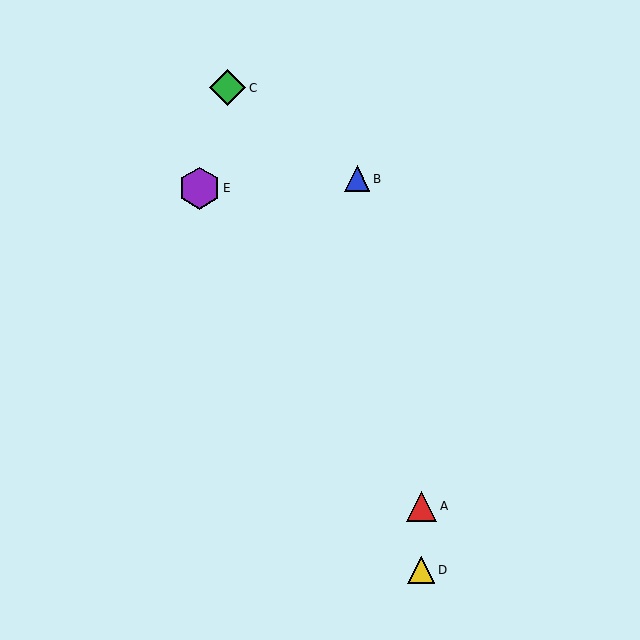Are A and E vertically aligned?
No, A is at x≈421 and E is at x≈200.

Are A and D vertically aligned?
Yes, both are at x≈421.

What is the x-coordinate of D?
Object D is at x≈421.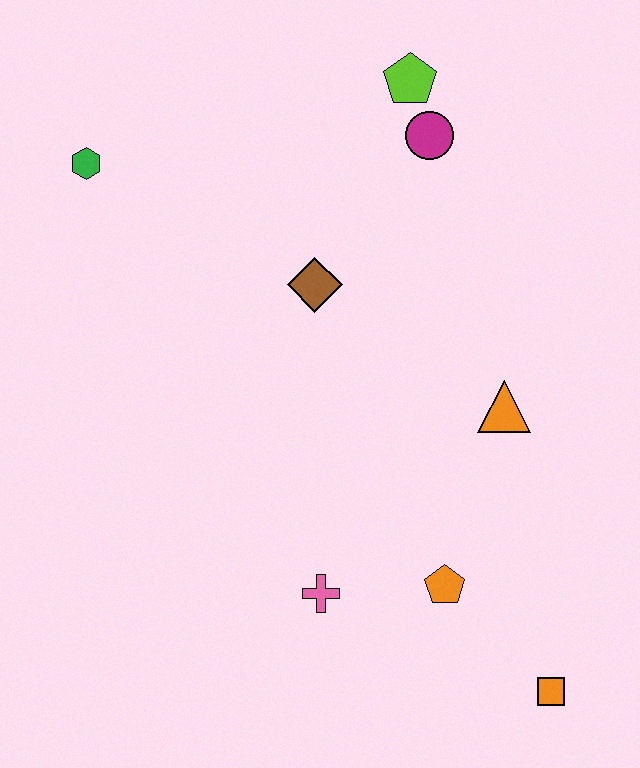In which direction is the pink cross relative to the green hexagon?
The pink cross is below the green hexagon.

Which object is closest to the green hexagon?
The brown diamond is closest to the green hexagon.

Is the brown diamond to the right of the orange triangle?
No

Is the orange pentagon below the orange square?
No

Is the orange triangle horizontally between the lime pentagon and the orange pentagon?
No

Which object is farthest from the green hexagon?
The orange square is farthest from the green hexagon.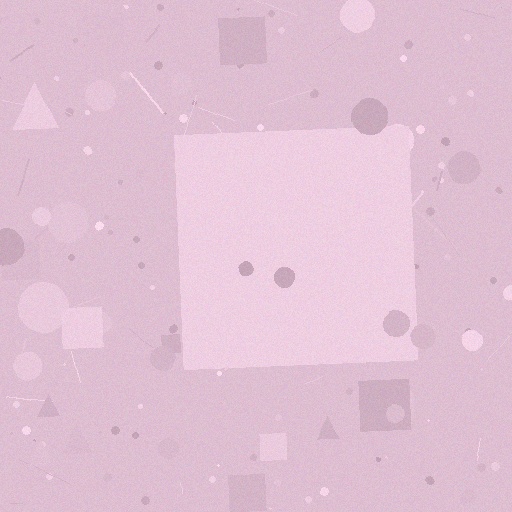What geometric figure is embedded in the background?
A square is embedded in the background.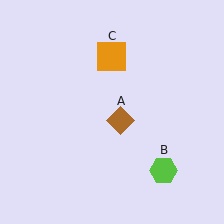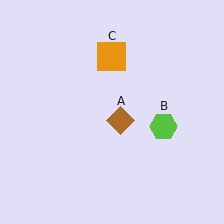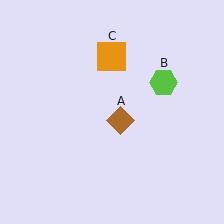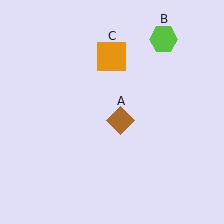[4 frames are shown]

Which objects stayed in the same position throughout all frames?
Brown diamond (object A) and orange square (object C) remained stationary.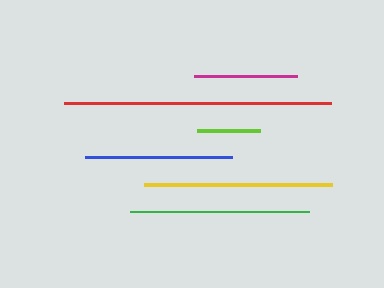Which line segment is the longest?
The red line is the longest at approximately 267 pixels.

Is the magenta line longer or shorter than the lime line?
The magenta line is longer than the lime line.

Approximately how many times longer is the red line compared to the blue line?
The red line is approximately 1.8 times the length of the blue line.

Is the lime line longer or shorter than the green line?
The green line is longer than the lime line.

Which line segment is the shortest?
The lime line is the shortest at approximately 64 pixels.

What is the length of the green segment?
The green segment is approximately 179 pixels long.